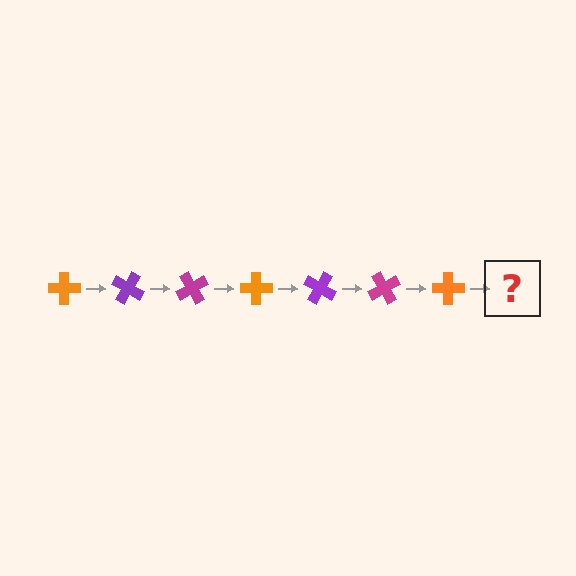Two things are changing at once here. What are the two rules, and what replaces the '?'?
The two rules are that it rotates 30 degrees each step and the color cycles through orange, purple, and magenta. The '?' should be a purple cross, rotated 210 degrees from the start.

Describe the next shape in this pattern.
It should be a purple cross, rotated 210 degrees from the start.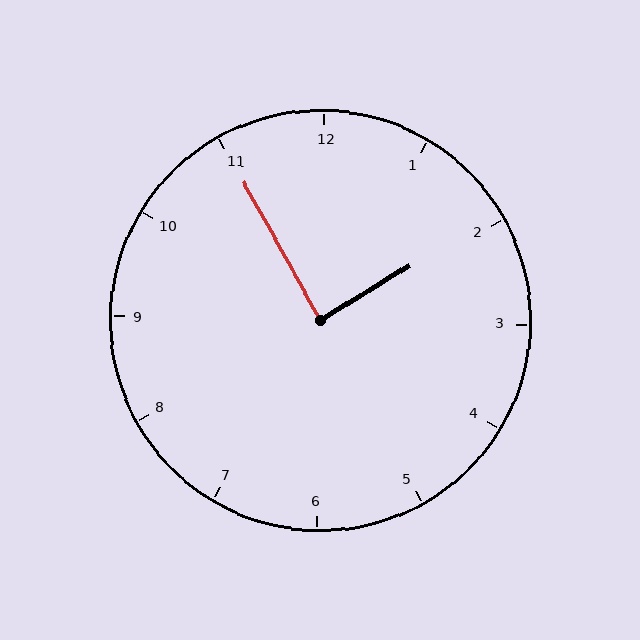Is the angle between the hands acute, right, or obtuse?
It is right.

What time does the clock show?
1:55.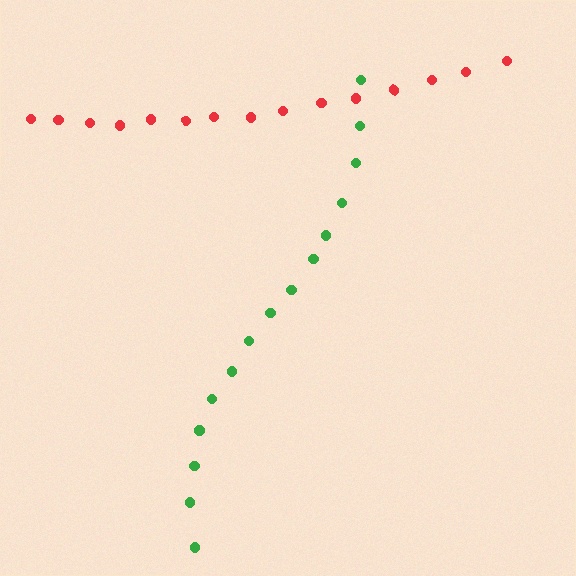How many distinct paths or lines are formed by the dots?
There are 2 distinct paths.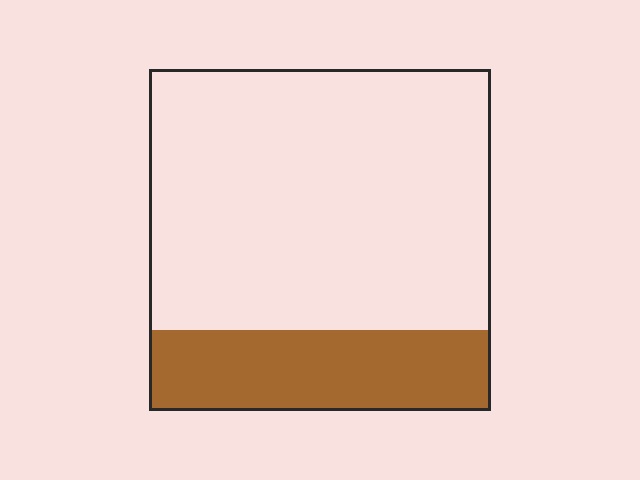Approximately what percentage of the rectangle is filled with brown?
Approximately 25%.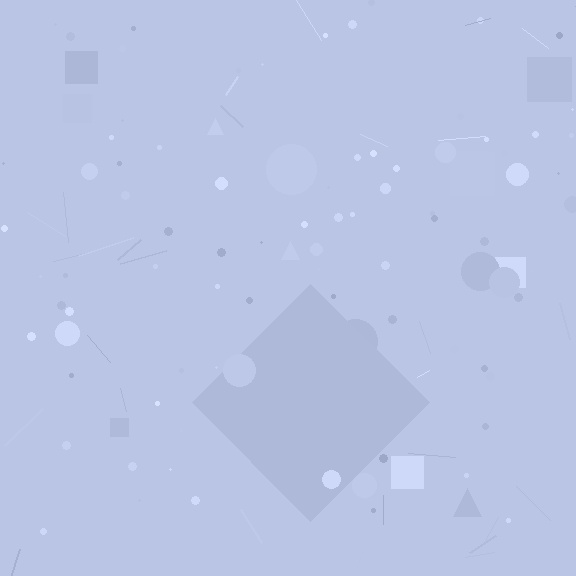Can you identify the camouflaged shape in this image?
The camouflaged shape is a diamond.